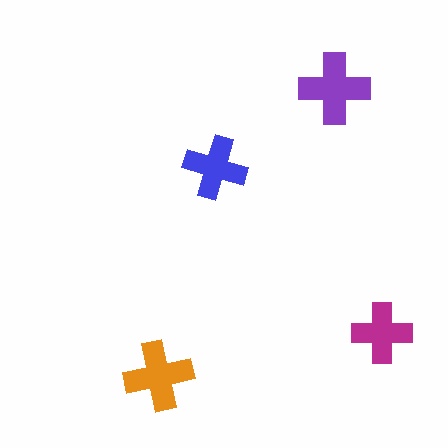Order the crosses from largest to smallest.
the purple one, the orange one, the blue one, the magenta one.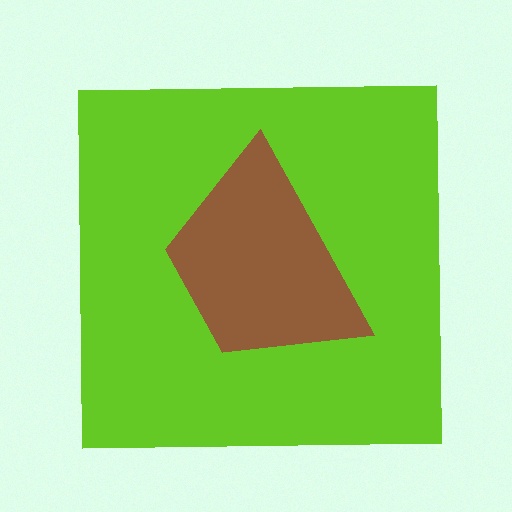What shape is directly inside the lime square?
The brown trapezoid.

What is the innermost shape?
The brown trapezoid.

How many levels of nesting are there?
2.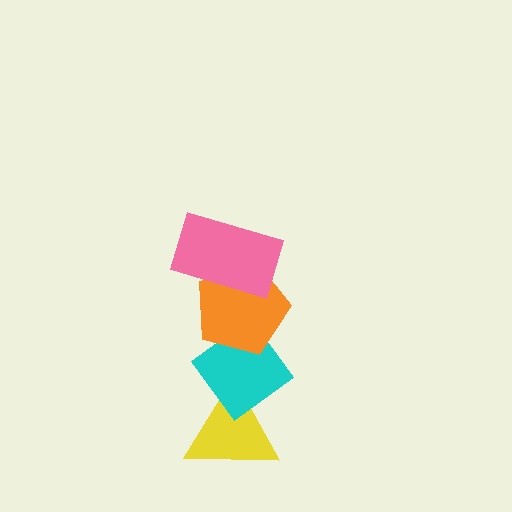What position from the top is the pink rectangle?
The pink rectangle is 1st from the top.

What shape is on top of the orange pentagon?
The pink rectangle is on top of the orange pentagon.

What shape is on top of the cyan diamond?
The orange pentagon is on top of the cyan diamond.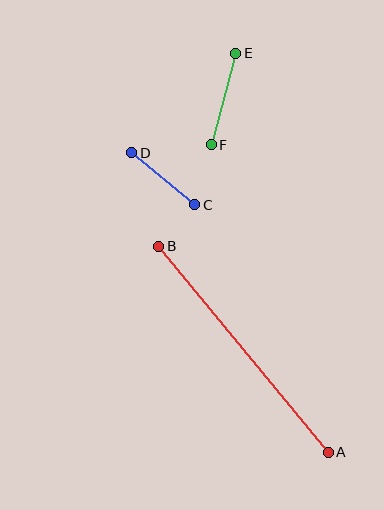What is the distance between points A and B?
The distance is approximately 267 pixels.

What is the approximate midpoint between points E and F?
The midpoint is at approximately (223, 99) pixels.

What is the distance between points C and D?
The distance is approximately 82 pixels.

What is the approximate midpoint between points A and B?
The midpoint is at approximately (244, 349) pixels.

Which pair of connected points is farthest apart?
Points A and B are farthest apart.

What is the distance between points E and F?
The distance is approximately 95 pixels.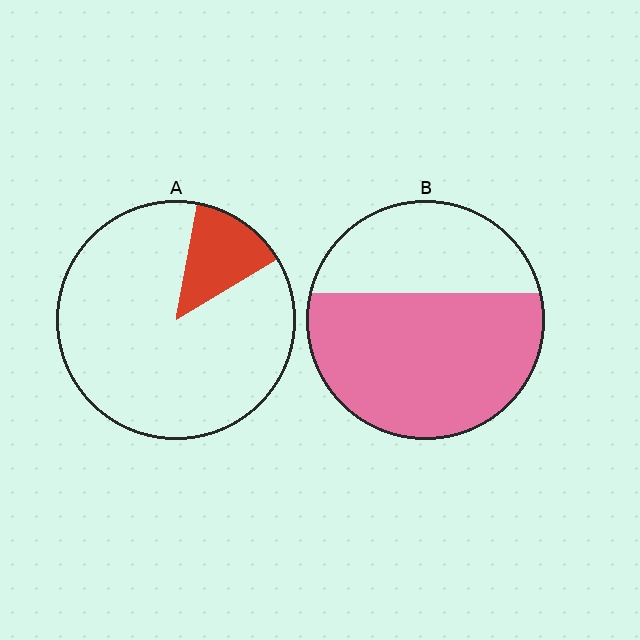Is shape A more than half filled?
No.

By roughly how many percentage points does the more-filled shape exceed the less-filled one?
By roughly 50 percentage points (B over A).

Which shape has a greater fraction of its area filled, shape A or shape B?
Shape B.